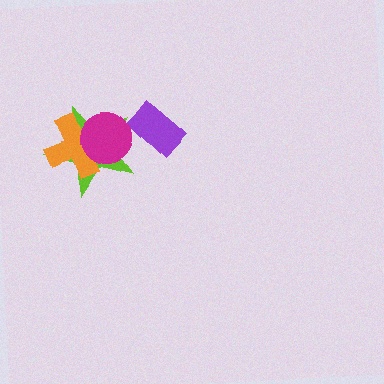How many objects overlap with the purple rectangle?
0 objects overlap with the purple rectangle.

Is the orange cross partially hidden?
Yes, it is partially covered by another shape.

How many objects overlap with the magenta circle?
2 objects overlap with the magenta circle.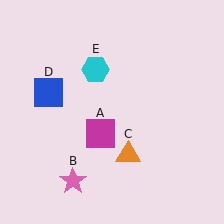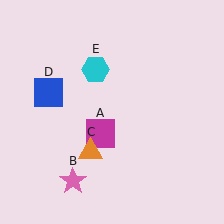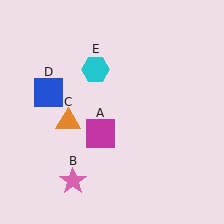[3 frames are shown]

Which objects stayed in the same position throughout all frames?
Magenta square (object A) and pink star (object B) and blue square (object D) and cyan hexagon (object E) remained stationary.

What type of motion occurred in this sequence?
The orange triangle (object C) rotated clockwise around the center of the scene.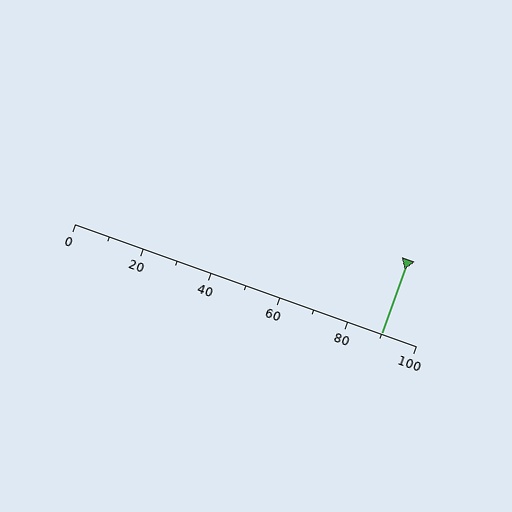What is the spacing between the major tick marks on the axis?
The major ticks are spaced 20 apart.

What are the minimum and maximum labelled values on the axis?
The axis runs from 0 to 100.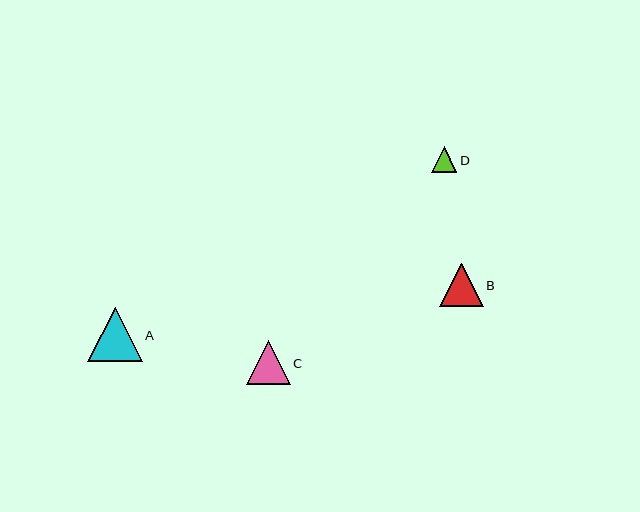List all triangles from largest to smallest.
From largest to smallest: A, C, B, D.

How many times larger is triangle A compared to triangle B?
Triangle A is approximately 1.3 times the size of triangle B.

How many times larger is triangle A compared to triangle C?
Triangle A is approximately 1.2 times the size of triangle C.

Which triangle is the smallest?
Triangle D is the smallest with a size of approximately 25 pixels.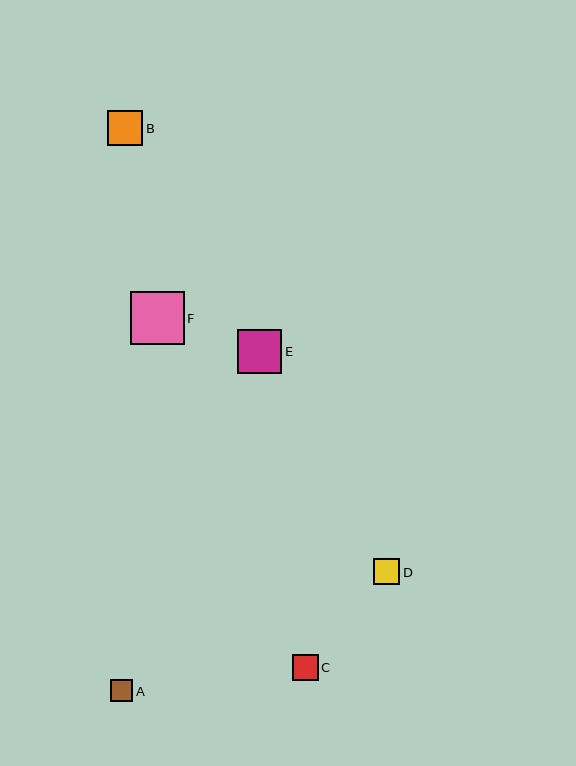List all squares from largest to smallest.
From largest to smallest: F, E, B, D, C, A.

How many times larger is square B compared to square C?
Square B is approximately 1.4 times the size of square C.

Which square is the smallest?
Square A is the smallest with a size of approximately 22 pixels.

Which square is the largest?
Square F is the largest with a size of approximately 54 pixels.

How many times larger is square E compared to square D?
Square E is approximately 1.7 times the size of square D.